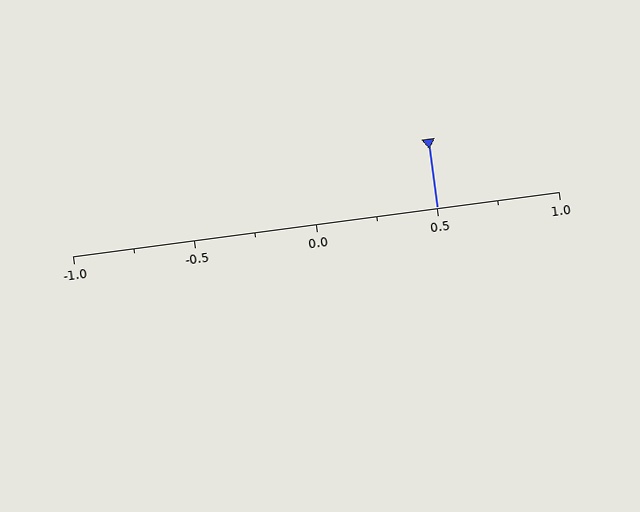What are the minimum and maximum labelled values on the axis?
The axis runs from -1.0 to 1.0.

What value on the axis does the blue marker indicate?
The marker indicates approximately 0.5.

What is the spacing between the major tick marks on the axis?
The major ticks are spaced 0.5 apart.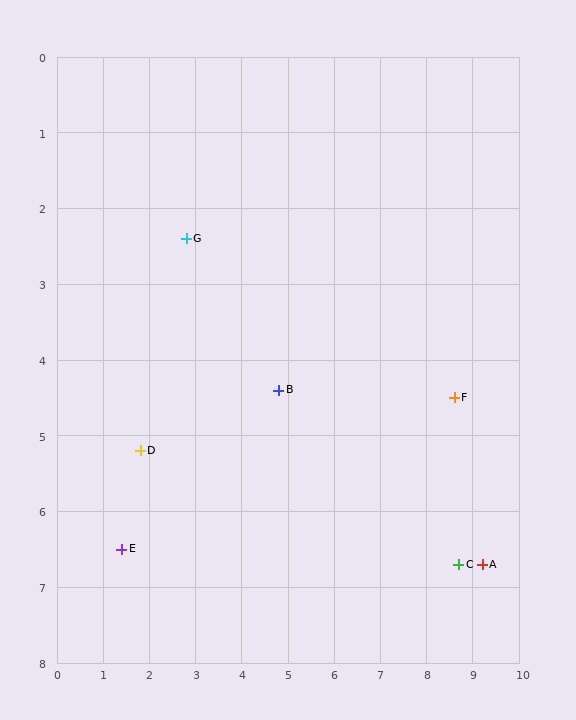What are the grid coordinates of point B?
Point B is at approximately (4.8, 4.4).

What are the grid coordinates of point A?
Point A is at approximately (9.2, 6.7).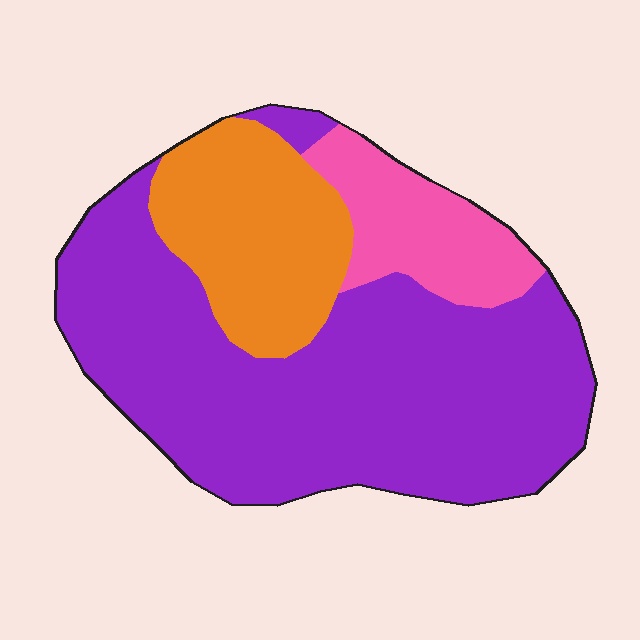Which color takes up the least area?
Pink, at roughly 15%.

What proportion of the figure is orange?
Orange takes up less than a quarter of the figure.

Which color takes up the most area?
Purple, at roughly 65%.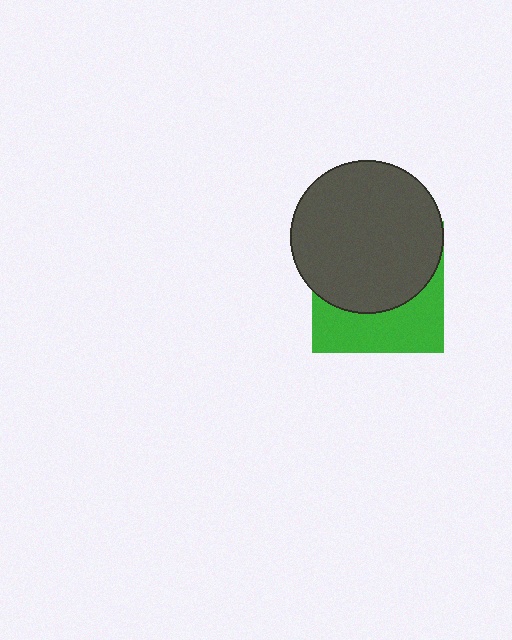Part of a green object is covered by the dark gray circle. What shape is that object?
It is a square.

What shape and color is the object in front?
The object in front is a dark gray circle.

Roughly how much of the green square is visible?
A small part of it is visible (roughly 39%).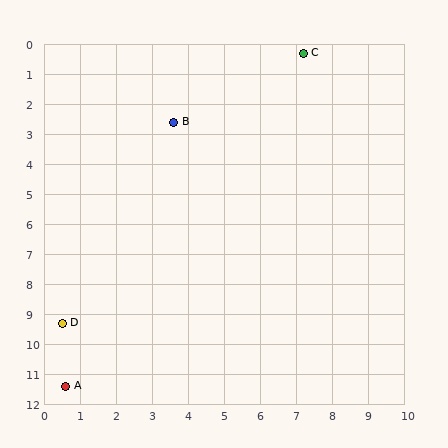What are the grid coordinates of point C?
Point C is at approximately (7.2, 0.3).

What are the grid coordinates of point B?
Point B is at approximately (3.6, 2.6).